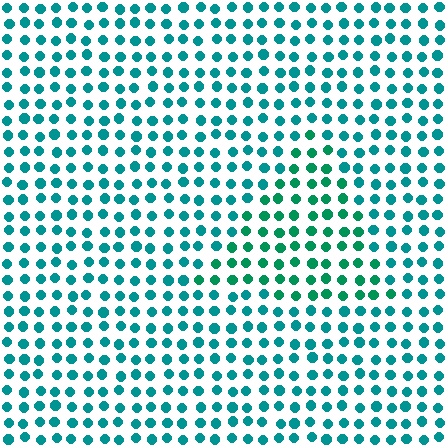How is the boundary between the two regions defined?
The boundary is defined purely by a slight shift in hue (about 25 degrees). Spacing, size, and orientation are identical on both sides.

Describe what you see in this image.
The image is filled with small teal elements in a uniform arrangement. A triangle-shaped region is visible where the elements are tinted to a slightly different hue, forming a subtle color boundary.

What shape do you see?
I see a triangle.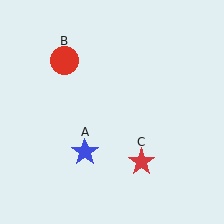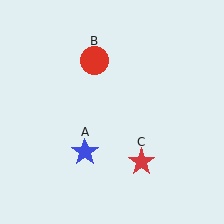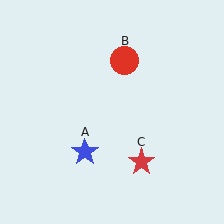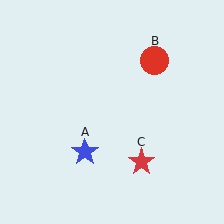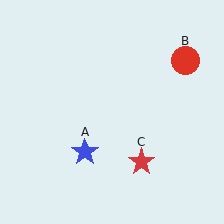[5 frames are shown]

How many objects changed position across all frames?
1 object changed position: red circle (object B).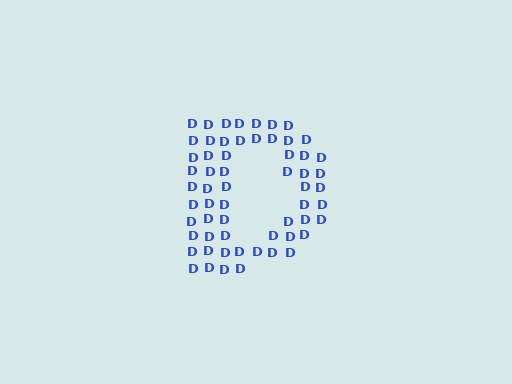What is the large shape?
The large shape is the letter D.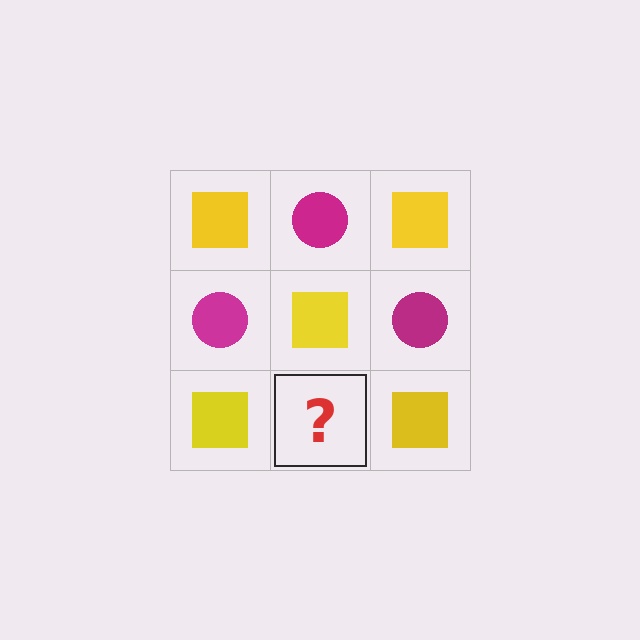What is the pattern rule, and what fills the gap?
The rule is that it alternates yellow square and magenta circle in a checkerboard pattern. The gap should be filled with a magenta circle.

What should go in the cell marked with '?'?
The missing cell should contain a magenta circle.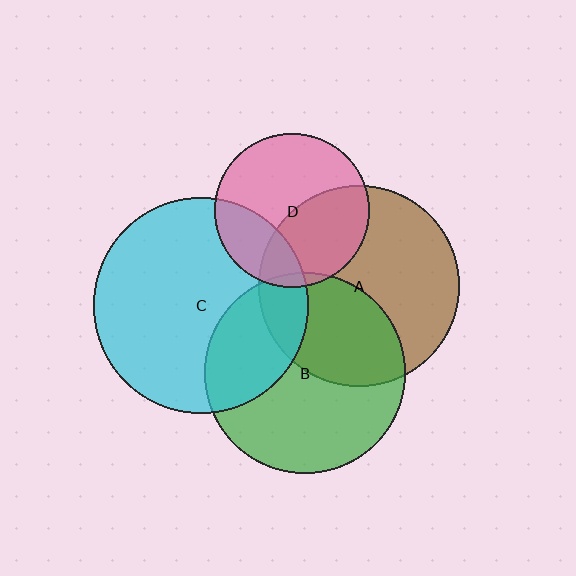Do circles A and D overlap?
Yes.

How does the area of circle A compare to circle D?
Approximately 1.7 times.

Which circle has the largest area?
Circle C (cyan).